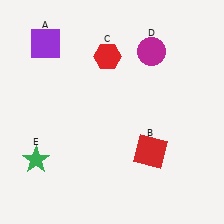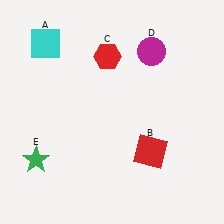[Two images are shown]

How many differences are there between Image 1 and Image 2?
There is 1 difference between the two images.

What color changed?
The square (A) changed from purple in Image 1 to cyan in Image 2.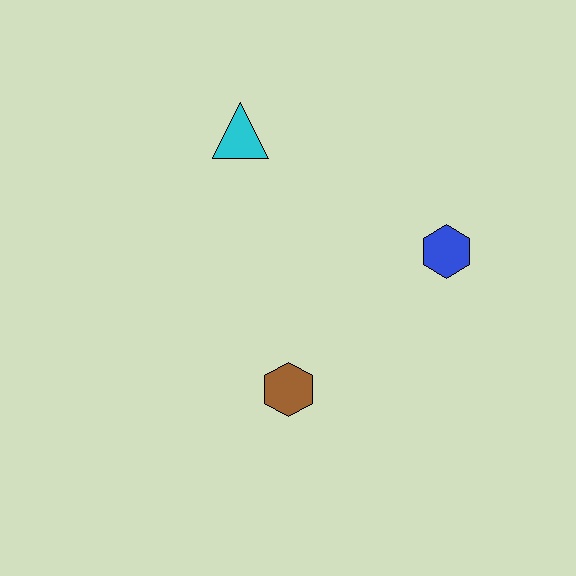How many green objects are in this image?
There are no green objects.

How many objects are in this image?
There are 3 objects.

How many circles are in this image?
There are no circles.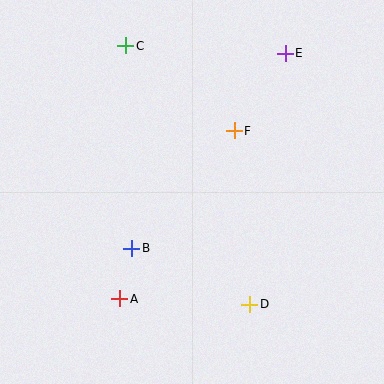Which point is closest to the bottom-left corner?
Point A is closest to the bottom-left corner.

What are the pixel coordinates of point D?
Point D is at (250, 304).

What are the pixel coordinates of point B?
Point B is at (132, 248).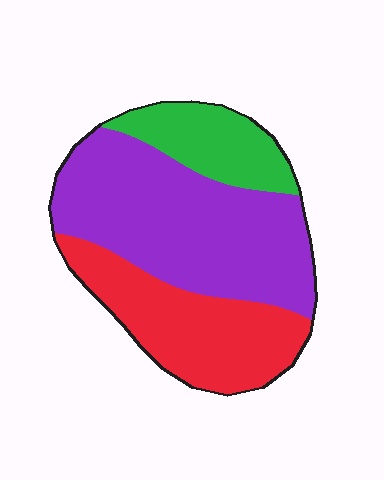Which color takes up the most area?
Purple, at roughly 50%.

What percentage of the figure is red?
Red takes up about one third (1/3) of the figure.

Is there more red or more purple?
Purple.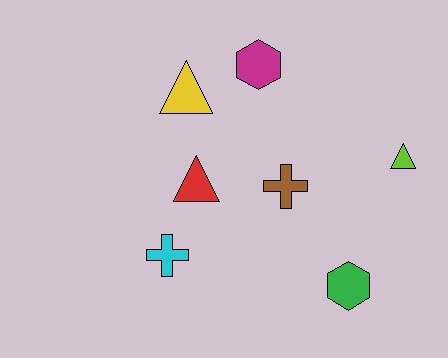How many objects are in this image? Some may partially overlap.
There are 7 objects.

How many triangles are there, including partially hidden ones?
There are 3 triangles.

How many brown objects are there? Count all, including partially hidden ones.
There is 1 brown object.